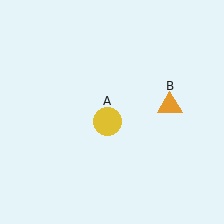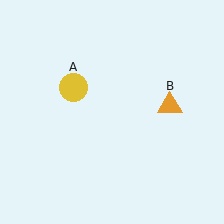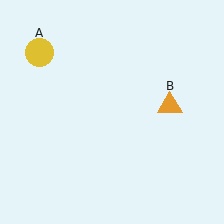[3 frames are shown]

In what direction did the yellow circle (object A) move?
The yellow circle (object A) moved up and to the left.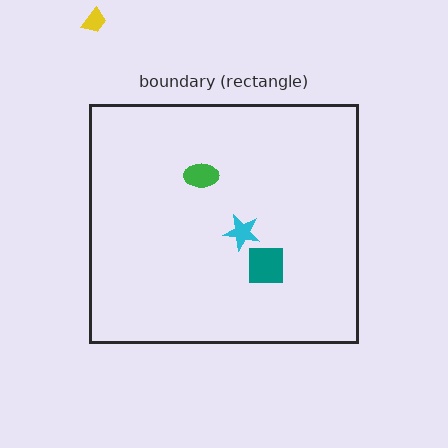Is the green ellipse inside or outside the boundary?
Inside.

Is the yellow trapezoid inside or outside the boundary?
Outside.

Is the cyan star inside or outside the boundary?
Inside.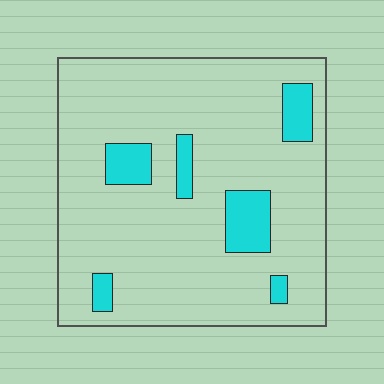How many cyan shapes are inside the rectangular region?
6.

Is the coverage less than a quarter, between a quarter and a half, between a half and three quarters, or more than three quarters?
Less than a quarter.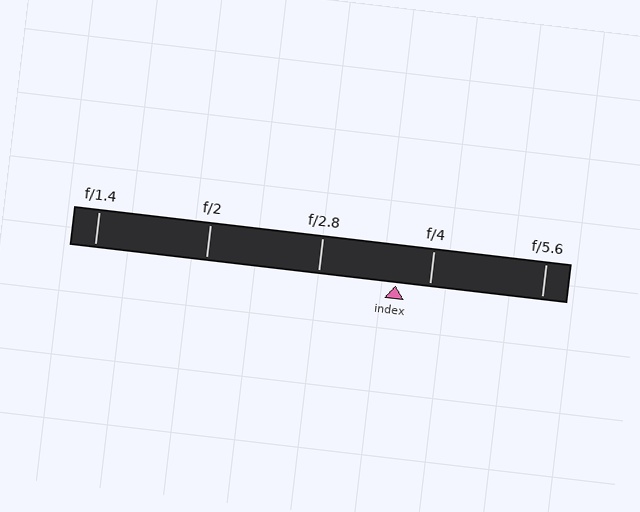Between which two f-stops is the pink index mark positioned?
The index mark is between f/2.8 and f/4.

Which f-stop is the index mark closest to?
The index mark is closest to f/4.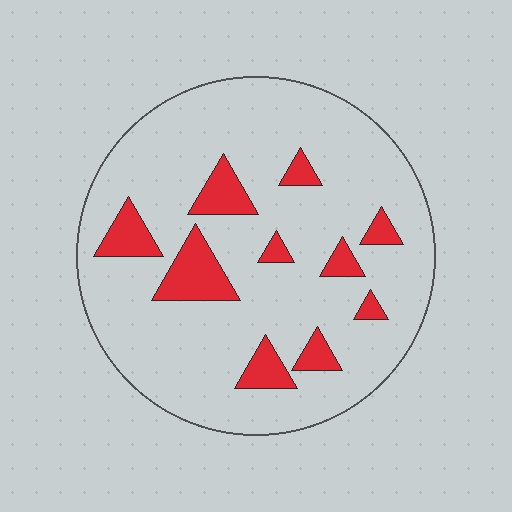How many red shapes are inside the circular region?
10.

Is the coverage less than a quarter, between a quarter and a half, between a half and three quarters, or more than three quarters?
Less than a quarter.